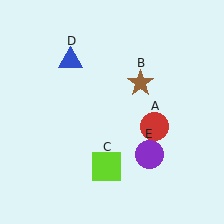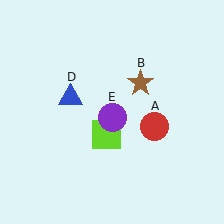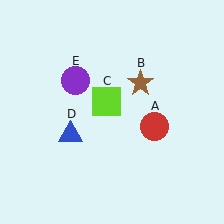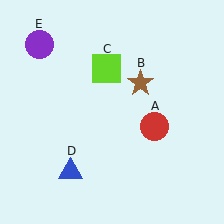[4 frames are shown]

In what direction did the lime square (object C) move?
The lime square (object C) moved up.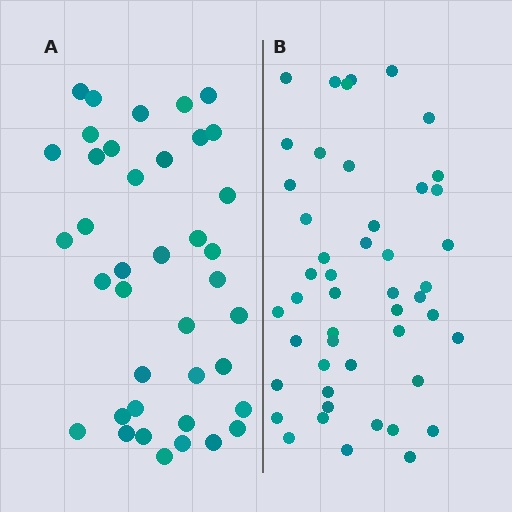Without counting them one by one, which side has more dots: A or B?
Region B (the right region) has more dots.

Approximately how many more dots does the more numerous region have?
Region B has roughly 8 or so more dots than region A.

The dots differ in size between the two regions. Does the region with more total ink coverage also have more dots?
No. Region A has more total ink coverage because its dots are larger, but region B actually contains more individual dots. Total area can be misleading — the number of items is what matters here.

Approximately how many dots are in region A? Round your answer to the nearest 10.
About 40 dots. (The exact count is 39, which rounds to 40.)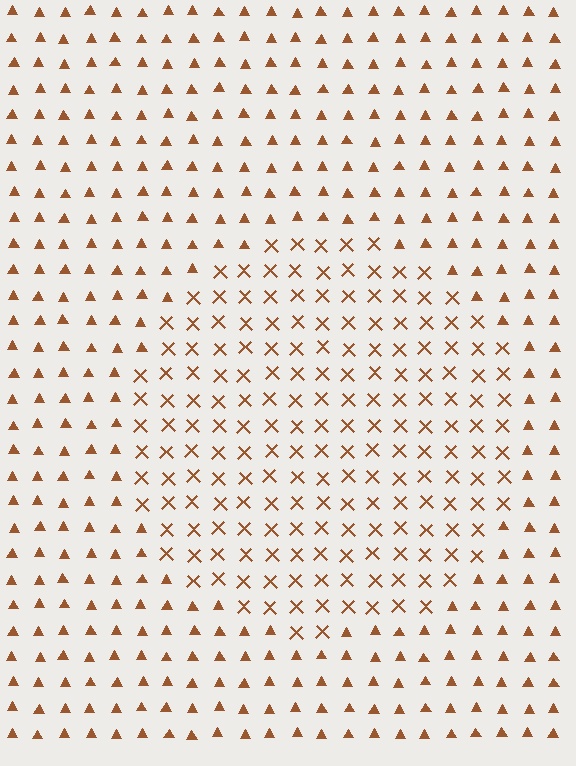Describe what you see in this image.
The image is filled with small brown elements arranged in a uniform grid. A circle-shaped region contains X marks, while the surrounding area contains triangles. The boundary is defined purely by the change in element shape.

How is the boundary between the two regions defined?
The boundary is defined by a change in element shape: X marks inside vs. triangles outside. All elements share the same color and spacing.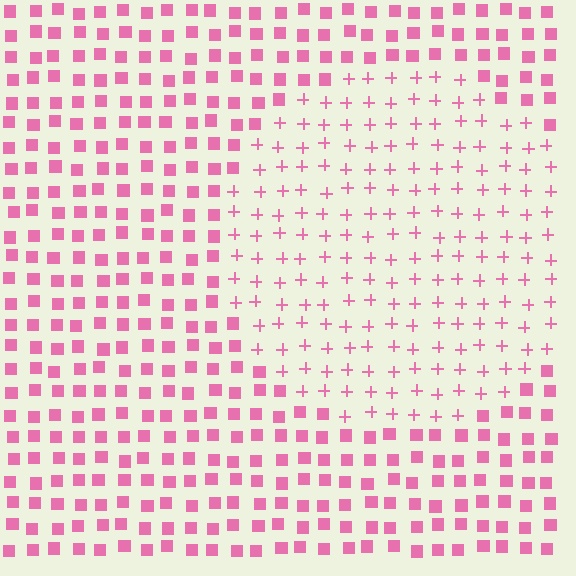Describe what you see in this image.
The image is filled with small pink elements arranged in a uniform grid. A circle-shaped region contains plus signs, while the surrounding area contains squares. The boundary is defined purely by the change in element shape.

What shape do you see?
I see a circle.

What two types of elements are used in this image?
The image uses plus signs inside the circle region and squares outside it.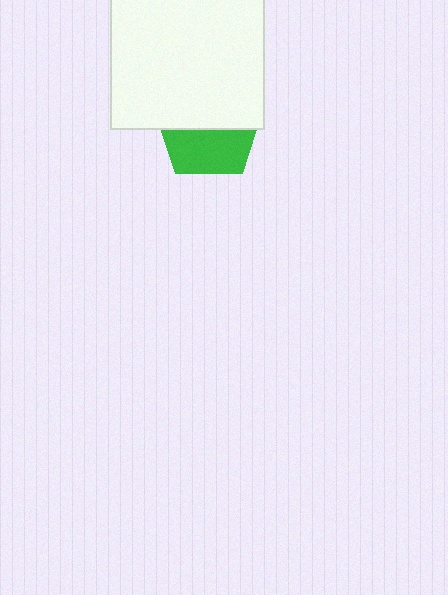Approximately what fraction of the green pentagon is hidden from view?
Roughly 53% of the green pentagon is hidden behind the white rectangle.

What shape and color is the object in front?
The object in front is a white rectangle.